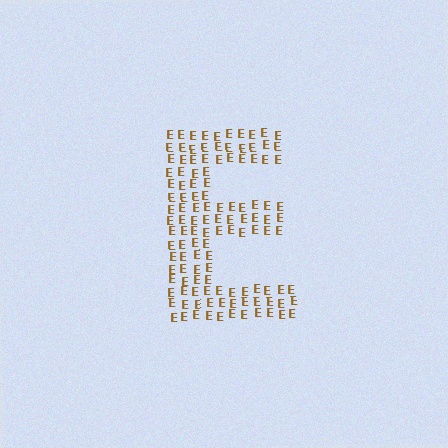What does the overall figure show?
The overall figure shows the letter E.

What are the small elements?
The small elements are letter E's.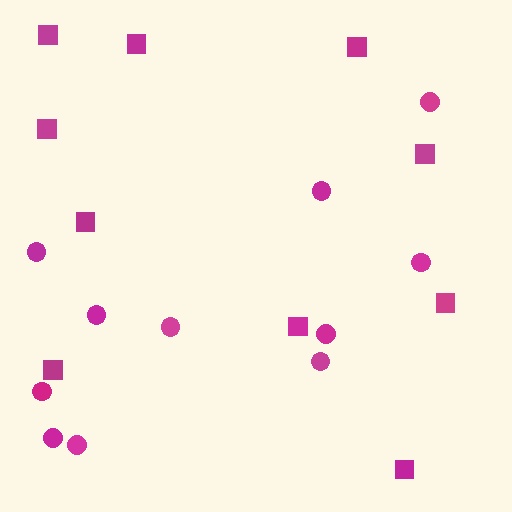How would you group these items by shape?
There are 2 groups: one group of circles (11) and one group of squares (10).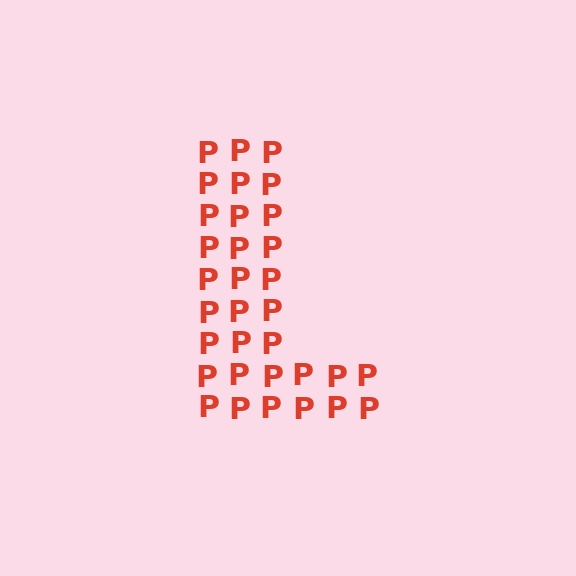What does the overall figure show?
The overall figure shows the letter L.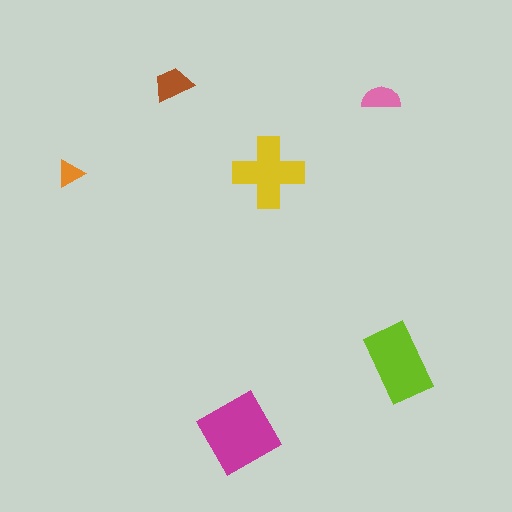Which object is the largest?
The magenta square.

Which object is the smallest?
The orange triangle.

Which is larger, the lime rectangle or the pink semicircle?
The lime rectangle.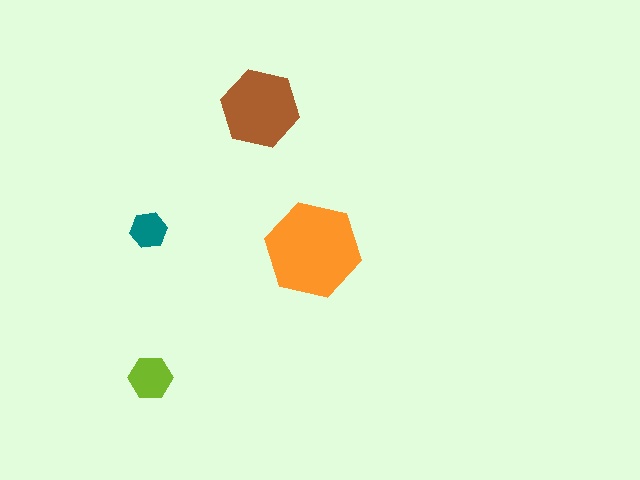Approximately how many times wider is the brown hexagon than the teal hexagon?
About 2 times wider.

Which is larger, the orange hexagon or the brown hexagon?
The orange one.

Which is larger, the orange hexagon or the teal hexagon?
The orange one.